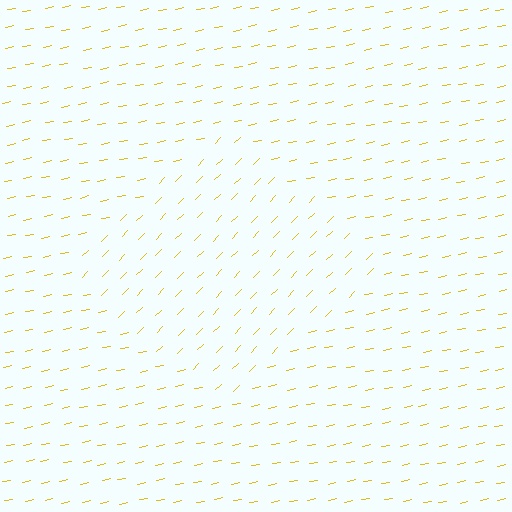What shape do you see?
I see a diamond.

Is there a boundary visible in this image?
Yes, there is a texture boundary formed by a change in line orientation.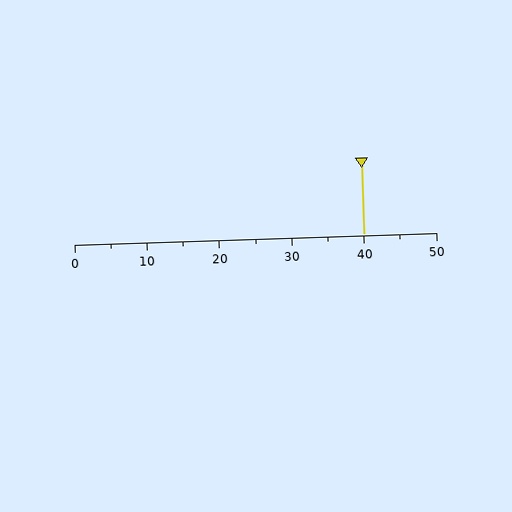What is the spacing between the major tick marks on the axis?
The major ticks are spaced 10 apart.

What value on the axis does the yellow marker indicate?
The marker indicates approximately 40.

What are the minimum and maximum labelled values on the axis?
The axis runs from 0 to 50.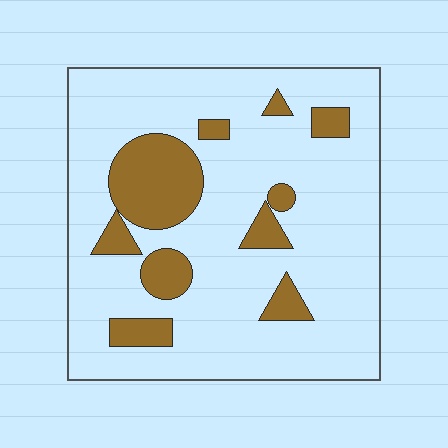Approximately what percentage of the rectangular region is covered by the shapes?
Approximately 20%.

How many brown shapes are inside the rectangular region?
10.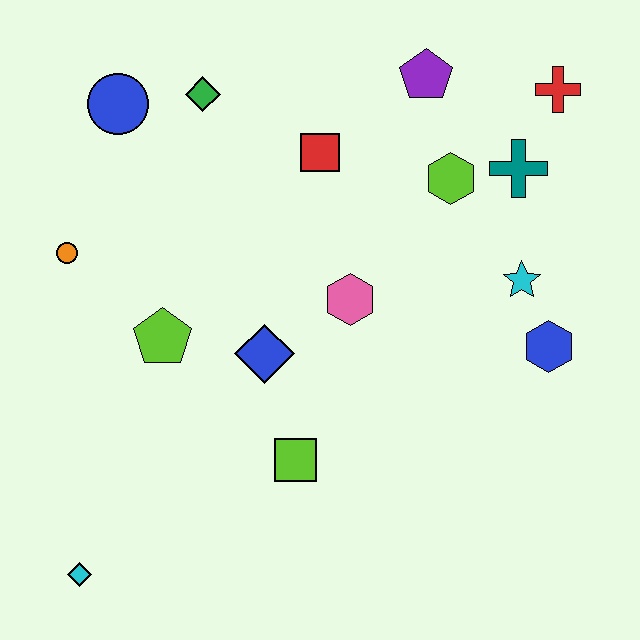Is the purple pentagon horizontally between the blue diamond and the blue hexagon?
Yes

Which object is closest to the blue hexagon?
The cyan star is closest to the blue hexagon.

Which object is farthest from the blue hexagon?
The cyan diamond is farthest from the blue hexagon.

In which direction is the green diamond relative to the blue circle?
The green diamond is to the right of the blue circle.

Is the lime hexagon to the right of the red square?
Yes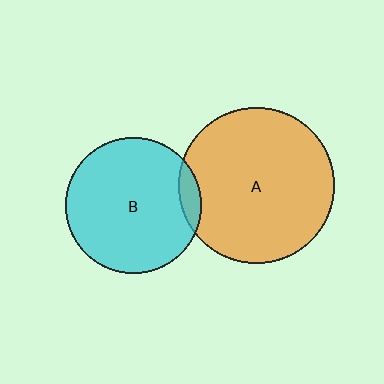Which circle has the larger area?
Circle A (orange).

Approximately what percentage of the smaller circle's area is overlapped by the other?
Approximately 5%.